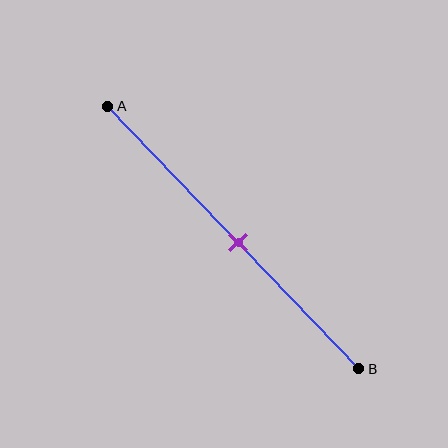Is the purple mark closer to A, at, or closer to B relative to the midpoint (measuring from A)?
The purple mark is approximately at the midpoint of segment AB.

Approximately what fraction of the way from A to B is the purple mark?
The purple mark is approximately 50% of the way from A to B.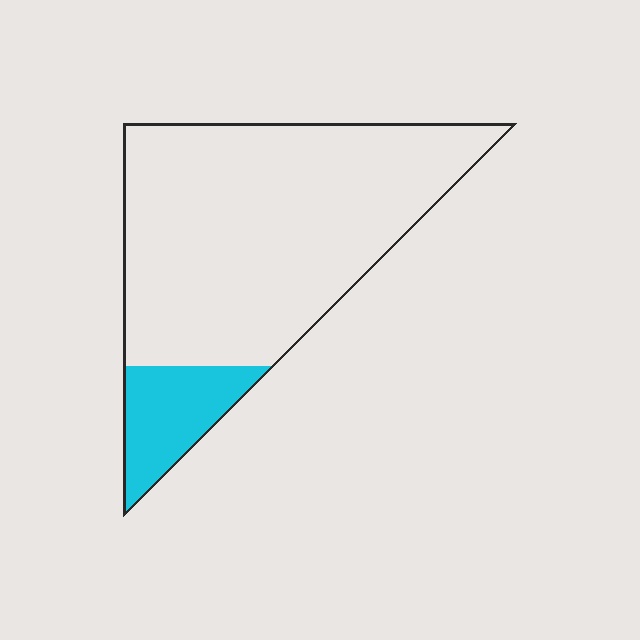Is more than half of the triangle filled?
No.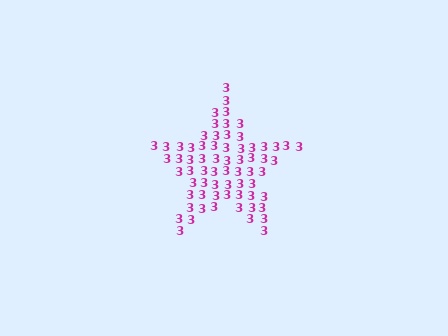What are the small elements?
The small elements are digit 3's.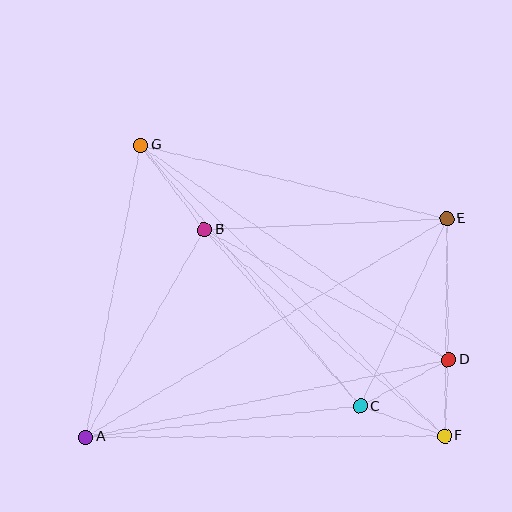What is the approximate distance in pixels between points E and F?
The distance between E and F is approximately 217 pixels.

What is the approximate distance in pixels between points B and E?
The distance between B and E is approximately 242 pixels.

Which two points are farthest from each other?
Points A and E are farthest from each other.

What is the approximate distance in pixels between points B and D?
The distance between B and D is approximately 276 pixels.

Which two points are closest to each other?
Points D and F are closest to each other.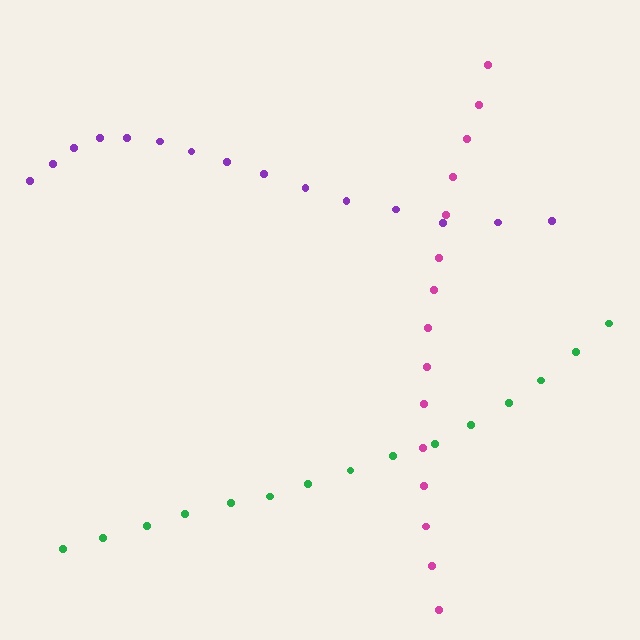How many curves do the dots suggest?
There are 3 distinct paths.